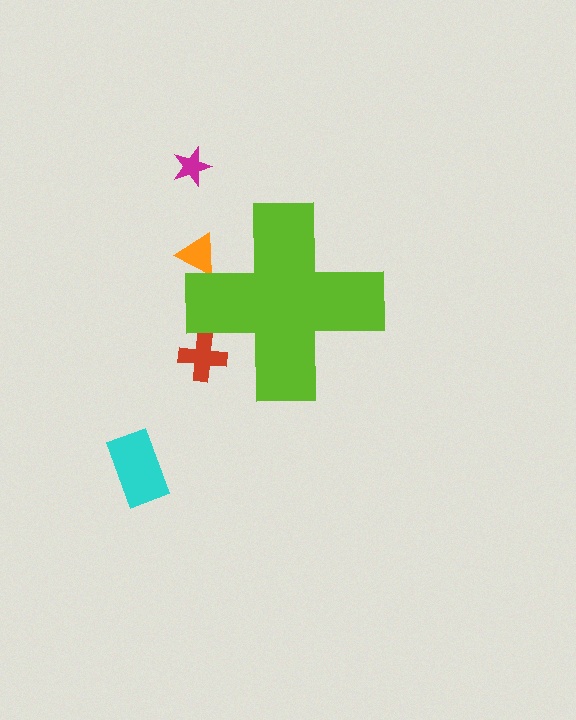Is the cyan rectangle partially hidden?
No, the cyan rectangle is fully visible.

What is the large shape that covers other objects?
A lime cross.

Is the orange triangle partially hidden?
Yes, the orange triangle is partially hidden behind the lime cross.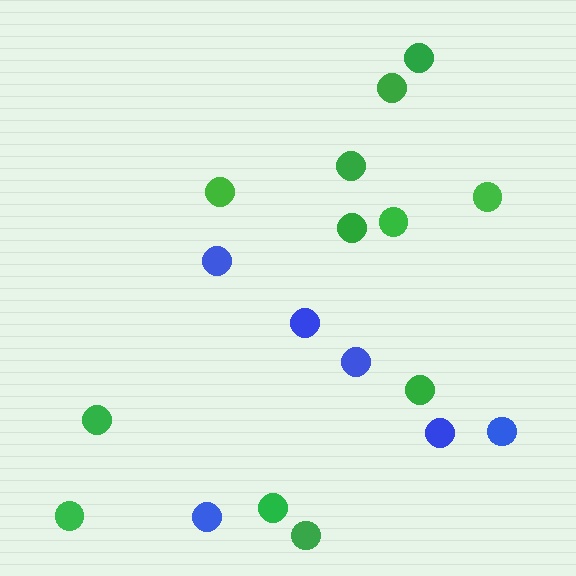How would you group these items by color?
There are 2 groups: one group of blue circles (6) and one group of green circles (12).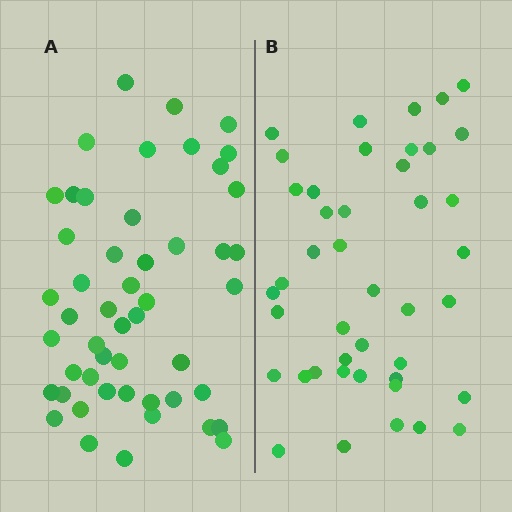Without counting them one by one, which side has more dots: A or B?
Region A (the left region) has more dots.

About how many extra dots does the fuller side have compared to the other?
Region A has roughly 8 or so more dots than region B.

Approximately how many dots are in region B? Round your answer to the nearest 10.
About 40 dots. (The exact count is 43, which rounds to 40.)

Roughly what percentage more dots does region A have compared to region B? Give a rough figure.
About 15% more.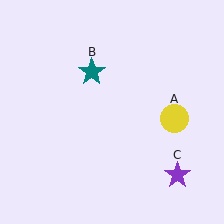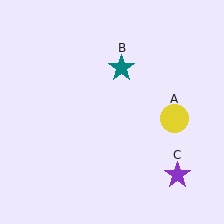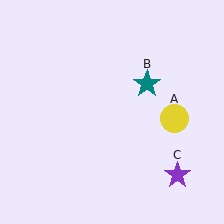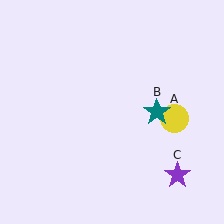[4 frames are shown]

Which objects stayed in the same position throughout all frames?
Yellow circle (object A) and purple star (object C) remained stationary.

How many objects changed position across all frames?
1 object changed position: teal star (object B).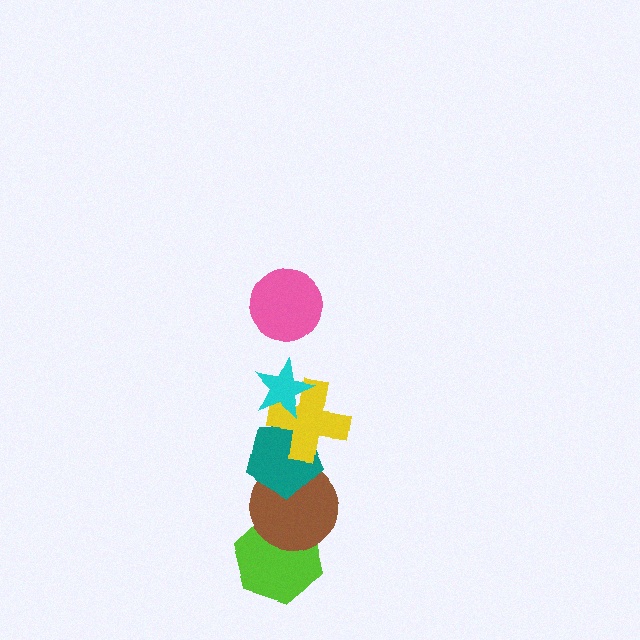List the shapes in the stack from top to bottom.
From top to bottom: the pink circle, the cyan star, the yellow cross, the teal pentagon, the brown circle, the lime hexagon.